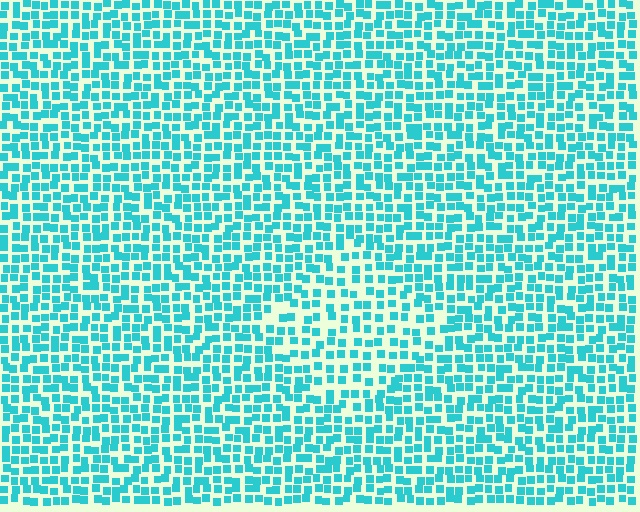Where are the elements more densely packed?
The elements are more densely packed outside the diamond boundary.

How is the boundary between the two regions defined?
The boundary is defined by a change in element density (approximately 1.5x ratio). All elements are the same color, size, and shape.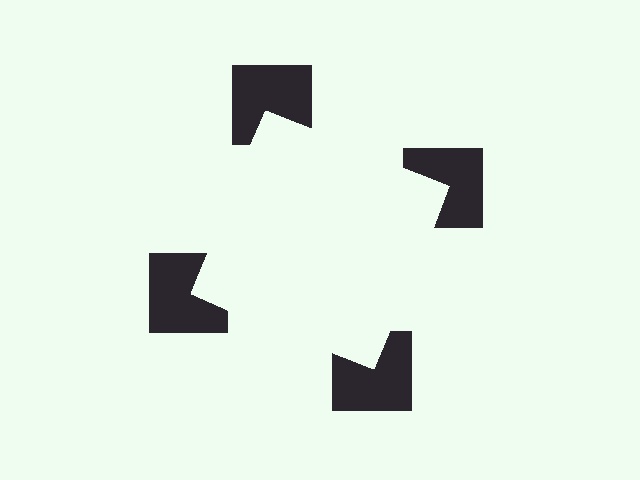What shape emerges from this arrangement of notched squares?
An illusory square — its edges are inferred from the aligned wedge cuts in the notched squares, not physically drawn.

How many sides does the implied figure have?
4 sides.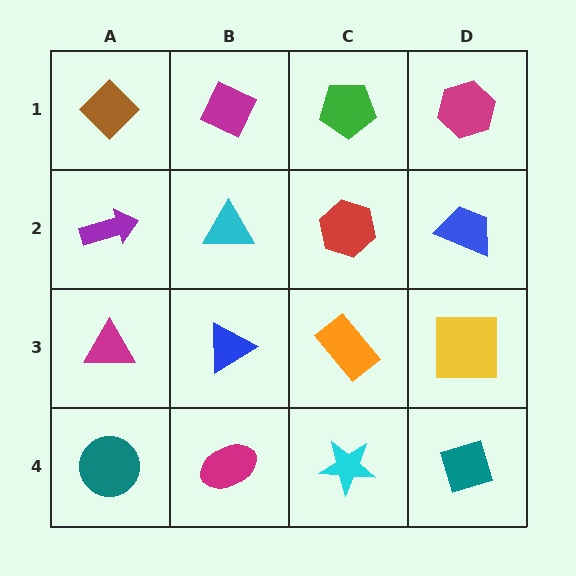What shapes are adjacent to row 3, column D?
A blue trapezoid (row 2, column D), a teal diamond (row 4, column D), an orange rectangle (row 3, column C).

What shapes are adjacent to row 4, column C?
An orange rectangle (row 3, column C), a magenta ellipse (row 4, column B), a teal diamond (row 4, column D).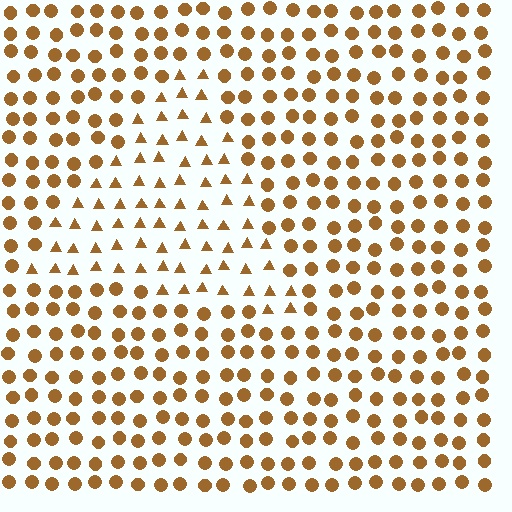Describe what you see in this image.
The image is filled with small brown elements arranged in a uniform grid. A triangle-shaped region contains triangles, while the surrounding area contains circles. The boundary is defined purely by the change in element shape.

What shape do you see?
I see a triangle.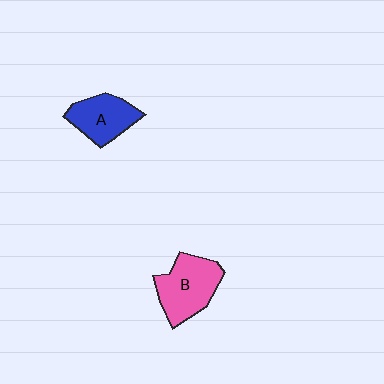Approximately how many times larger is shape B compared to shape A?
Approximately 1.3 times.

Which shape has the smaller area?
Shape A (blue).